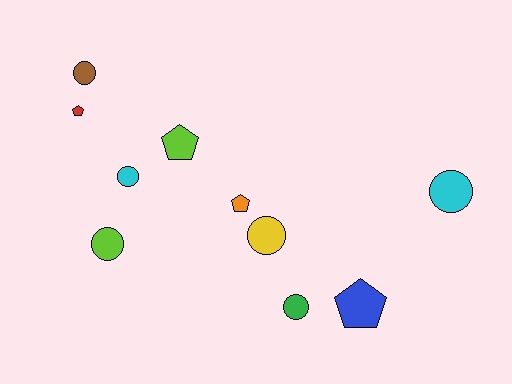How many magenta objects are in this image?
There are no magenta objects.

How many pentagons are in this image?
There are 4 pentagons.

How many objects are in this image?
There are 10 objects.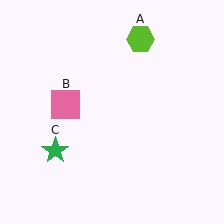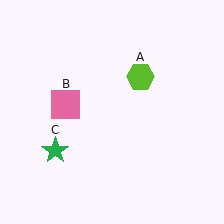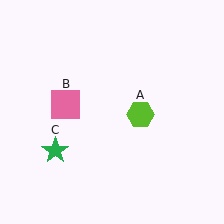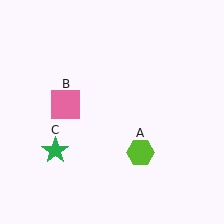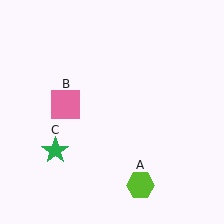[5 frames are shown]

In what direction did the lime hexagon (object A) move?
The lime hexagon (object A) moved down.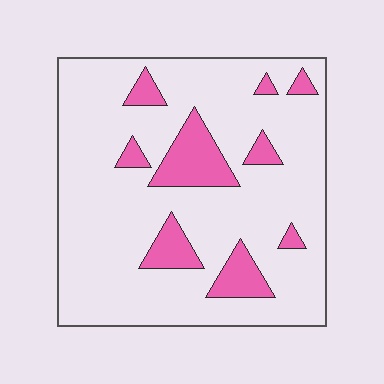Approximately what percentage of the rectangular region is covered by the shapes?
Approximately 15%.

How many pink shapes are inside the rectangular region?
9.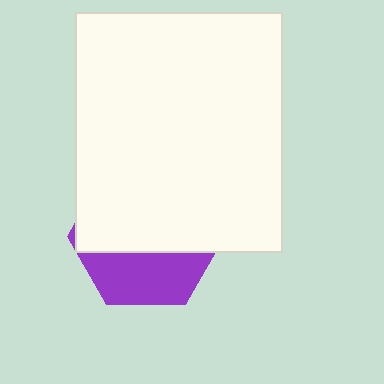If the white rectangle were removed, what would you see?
You would see the complete purple hexagon.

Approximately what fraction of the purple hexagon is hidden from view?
Roughly 65% of the purple hexagon is hidden behind the white rectangle.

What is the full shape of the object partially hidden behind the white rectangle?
The partially hidden object is a purple hexagon.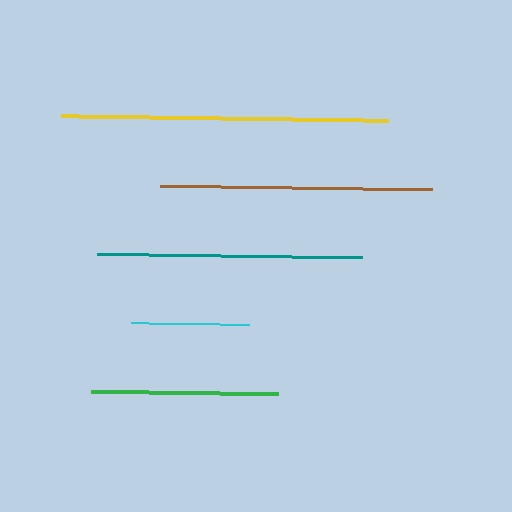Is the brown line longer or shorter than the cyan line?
The brown line is longer than the cyan line.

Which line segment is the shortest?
The cyan line is the shortest at approximately 117 pixels.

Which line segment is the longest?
The yellow line is the longest at approximately 327 pixels.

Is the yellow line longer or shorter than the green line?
The yellow line is longer than the green line.